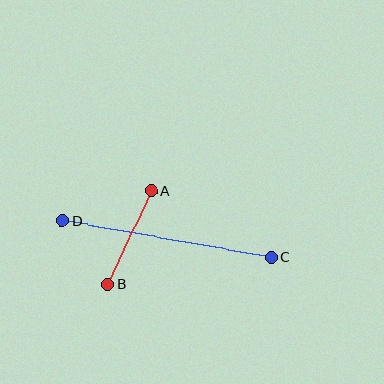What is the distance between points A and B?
The distance is approximately 103 pixels.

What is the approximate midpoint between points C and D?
The midpoint is at approximately (167, 239) pixels.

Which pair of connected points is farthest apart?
Points C and D are farthest apart.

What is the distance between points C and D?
The distance is approximately 212 pixels.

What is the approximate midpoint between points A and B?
The midpoint is at approximately (129, 238) pixels.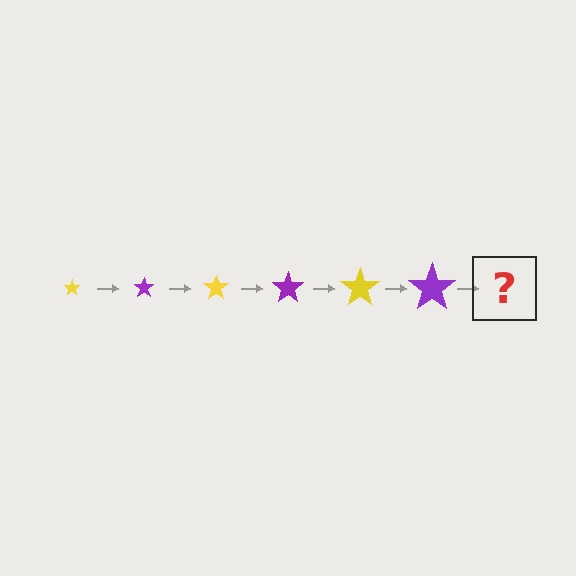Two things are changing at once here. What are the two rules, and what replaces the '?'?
The two rules are that the star grows larger each step and the color cycles through yellow and purple. The '?' should be a yellow star, larger than the previous one.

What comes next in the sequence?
The next element should be a yellow star, larger than the previous one.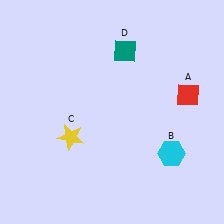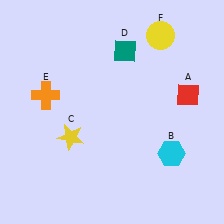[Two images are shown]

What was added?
An orange cross (E), a yellow circle (F) were added in Image 2.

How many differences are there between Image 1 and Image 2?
There are 2 differences between the two images.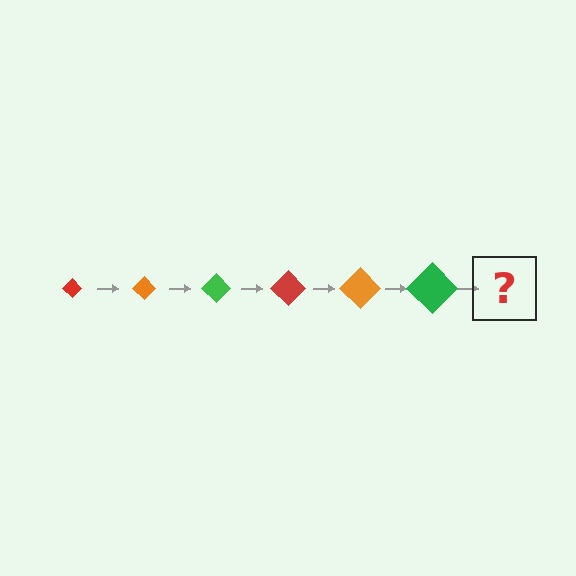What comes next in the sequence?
The next element should be a red diamond, larger than the previous one.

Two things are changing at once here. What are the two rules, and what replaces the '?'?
The two rules are that the diamond grows larger each step and the color cycles through red, orange, and green. The '?' should be a red diamond, larger than the previous one.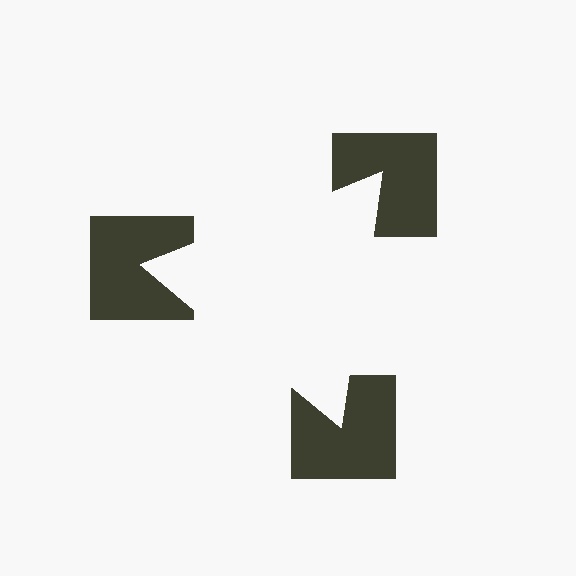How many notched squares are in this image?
There are 3 — one at each vertex of the illusory triangle.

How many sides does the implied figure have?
3 sides.